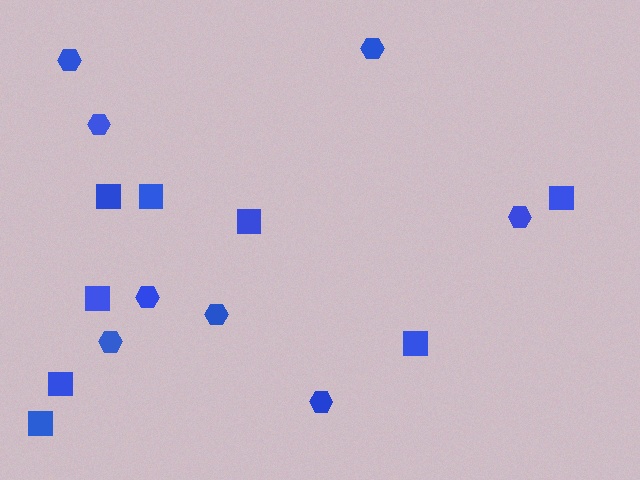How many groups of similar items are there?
There are 2 groups: one group of hexagons (8) and one group of squares (8).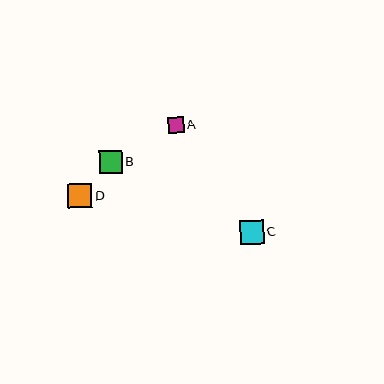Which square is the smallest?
Square A is the smallest with a size of approximately 16 pixels.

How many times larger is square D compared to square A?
Square D is approximately 1.5 times the size of square A.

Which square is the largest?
Square D is the largest with a size of approximately 24 pixels.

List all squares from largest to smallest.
From largest to smallest: D, C, B, A.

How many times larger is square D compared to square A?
Square D is approximately 1.5 times the size of square A.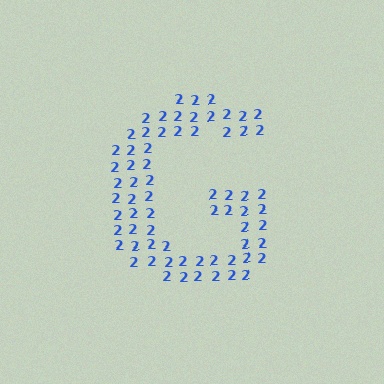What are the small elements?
The small elements are digit 2's.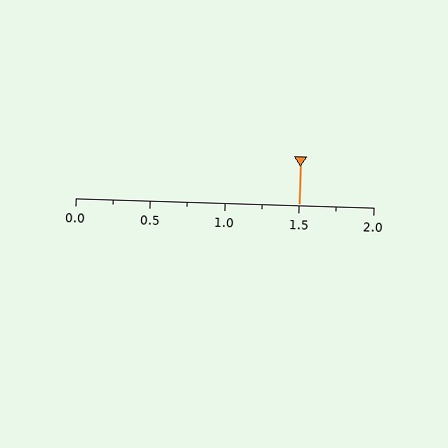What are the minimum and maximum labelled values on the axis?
The axis runs from 0.0 to 2.0.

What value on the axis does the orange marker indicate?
The marker indicates approximately 1.5.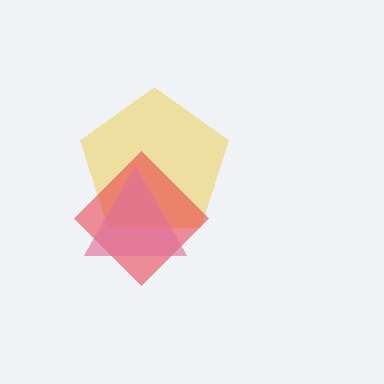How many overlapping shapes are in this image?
There are 3 overlapping shapes in the image.